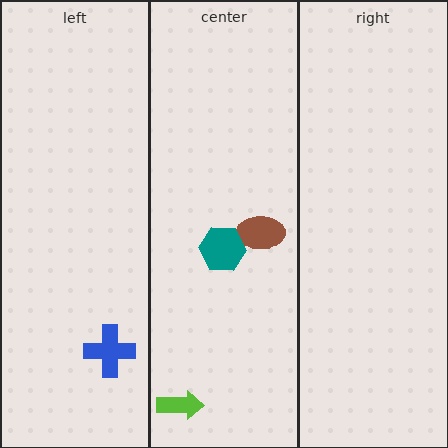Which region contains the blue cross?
The left region.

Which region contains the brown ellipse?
The center region.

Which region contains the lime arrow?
The center region.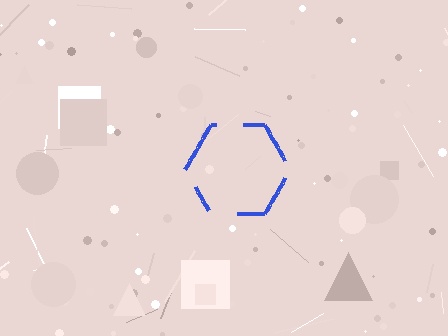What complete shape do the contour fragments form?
The contour fragments form a hexagon.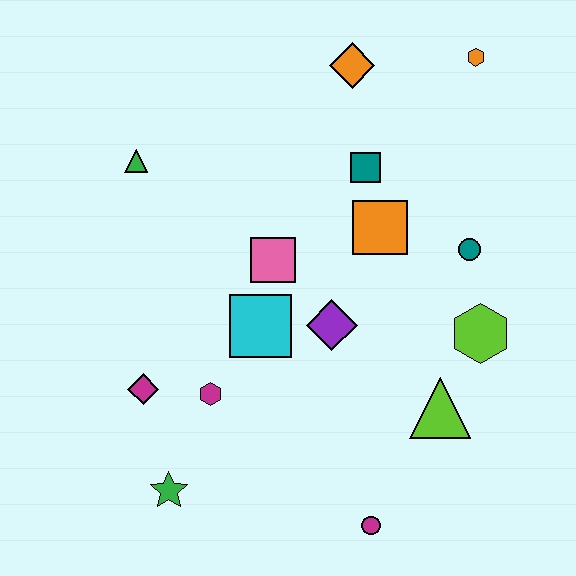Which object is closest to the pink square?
The cyan square is closest to the pink square.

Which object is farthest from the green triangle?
The magenta circle is farthest from the green triangle.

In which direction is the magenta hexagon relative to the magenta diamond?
The magenta hexagon is to the right of the magenta diamond.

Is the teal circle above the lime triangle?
Yes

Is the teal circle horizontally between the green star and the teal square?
No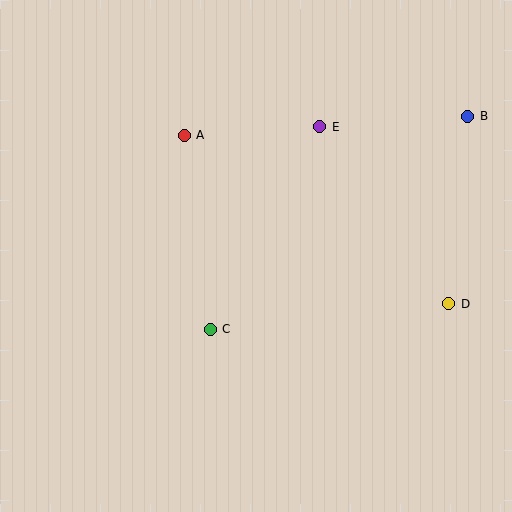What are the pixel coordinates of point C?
Point C is at (210, 329).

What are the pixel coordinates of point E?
Point E is at (320, 127).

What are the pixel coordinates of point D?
Point D is at (449, 304).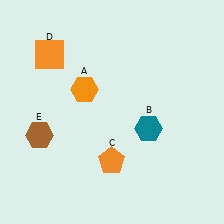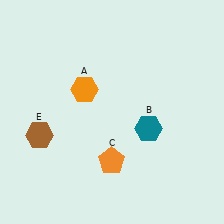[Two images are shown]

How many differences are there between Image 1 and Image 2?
There is 1 difference between the two images.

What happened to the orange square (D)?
The orange square (D) was removed in Image 2. It was in the top-left area of Image 1.